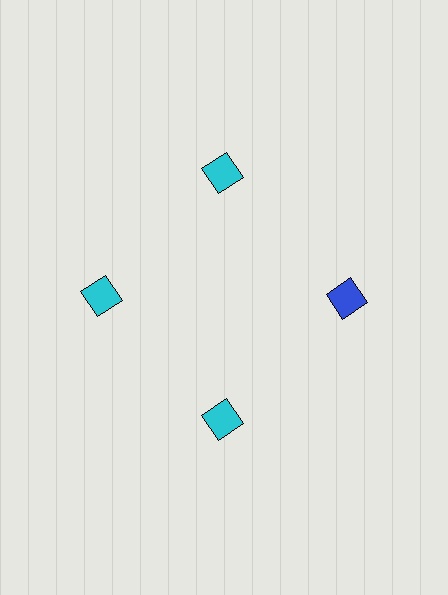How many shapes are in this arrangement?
There are 4 shapes arranged in a ring pattern.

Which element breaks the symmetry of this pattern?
The blue diamond at roughly the 3 o'clock position breaks the symmetry. All other shapes are cyan diamonds.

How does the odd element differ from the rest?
It has a different color: blue instead of cyan.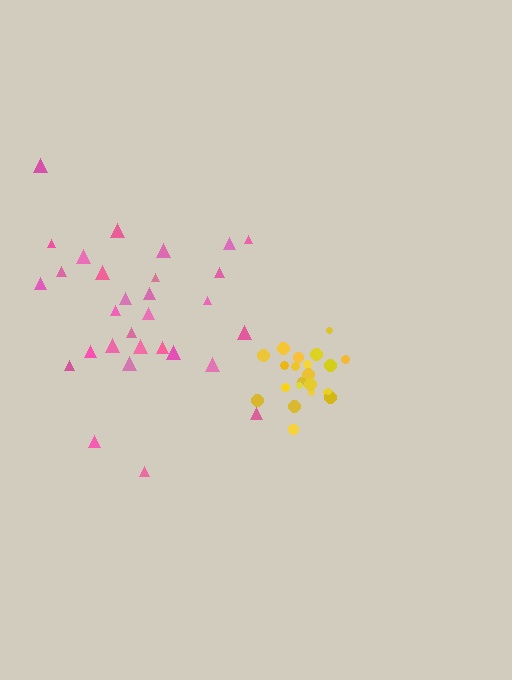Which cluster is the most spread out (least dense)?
Pink.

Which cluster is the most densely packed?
Yellow.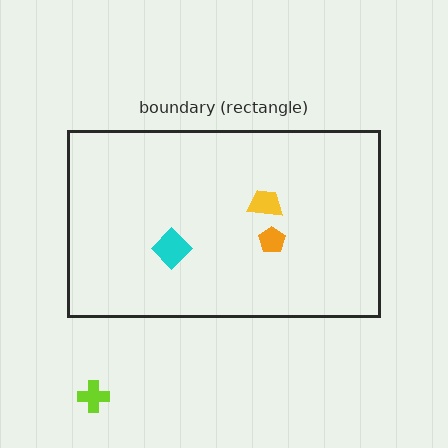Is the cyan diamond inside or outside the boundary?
Inside.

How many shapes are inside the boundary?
3 inside, 1 outside.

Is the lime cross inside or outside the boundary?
Outside.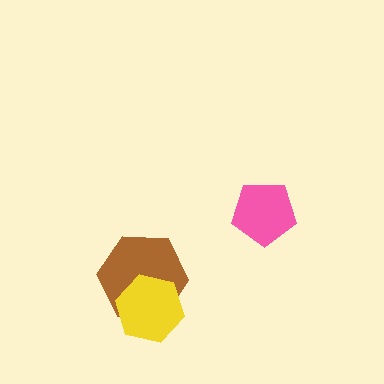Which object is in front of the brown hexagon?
The yellow hexagon is in front of the brown hexagon.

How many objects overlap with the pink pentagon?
0 objects overlap with the pink pentagon.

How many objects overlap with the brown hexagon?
1 object overlaps with the brown hexagon.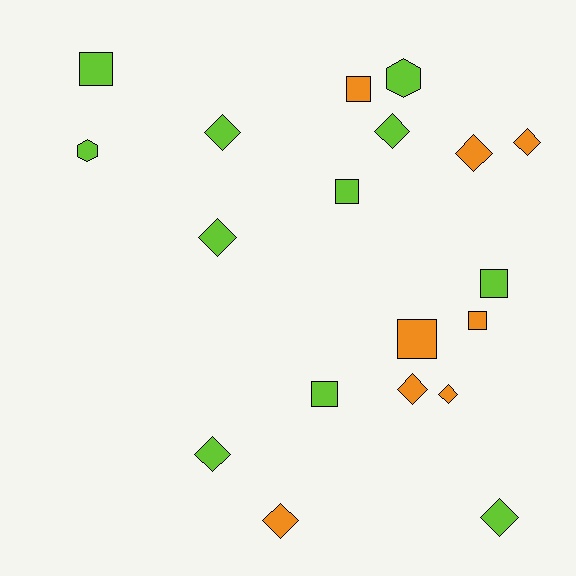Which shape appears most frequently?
Diamond, with 10 objects.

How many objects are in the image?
There are 19 objects.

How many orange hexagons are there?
There are no orange hexagons.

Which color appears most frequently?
Lime, with 11 objects.